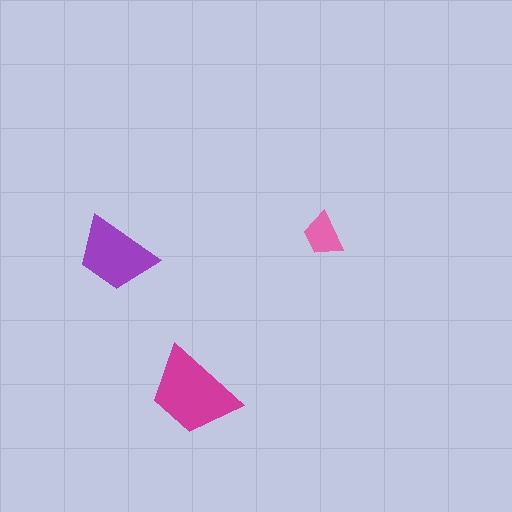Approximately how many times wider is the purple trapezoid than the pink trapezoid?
About 2 times wider.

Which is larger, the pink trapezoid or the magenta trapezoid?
The magenta one.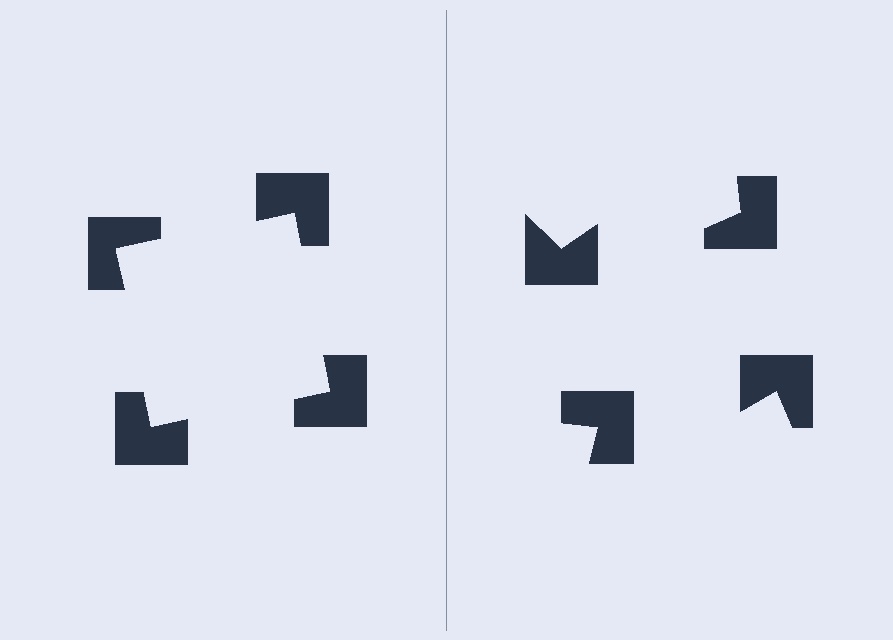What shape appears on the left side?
An illusory square.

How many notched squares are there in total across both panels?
8 — 4 on each side.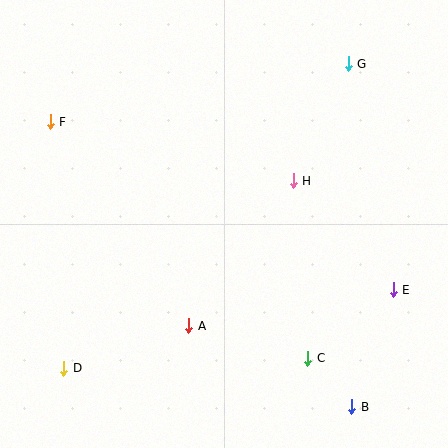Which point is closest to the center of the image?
Point H at (293, 181) is closest to the center.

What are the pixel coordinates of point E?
Point E is at (393, 290).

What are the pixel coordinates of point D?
Point D is at (64, 368).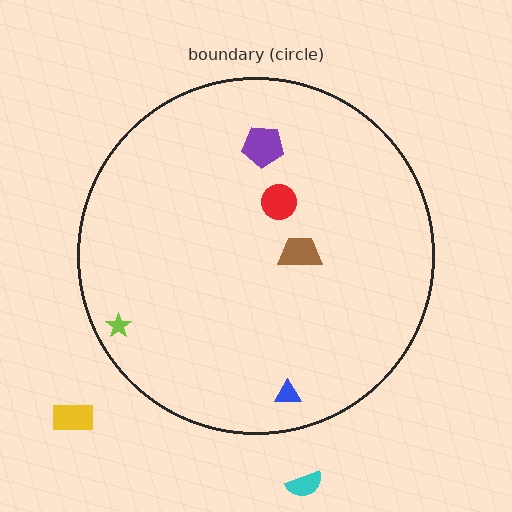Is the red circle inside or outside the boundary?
Inside.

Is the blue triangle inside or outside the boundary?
Inside.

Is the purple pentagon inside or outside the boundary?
Inside.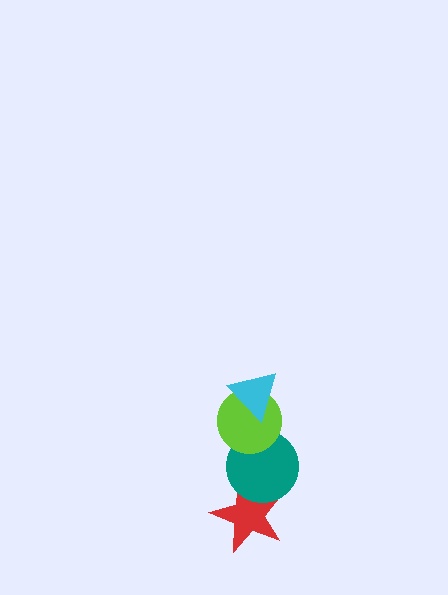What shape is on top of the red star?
The teal circle is on top of the red star.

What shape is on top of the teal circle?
The lime circle is on top of the teal circle.